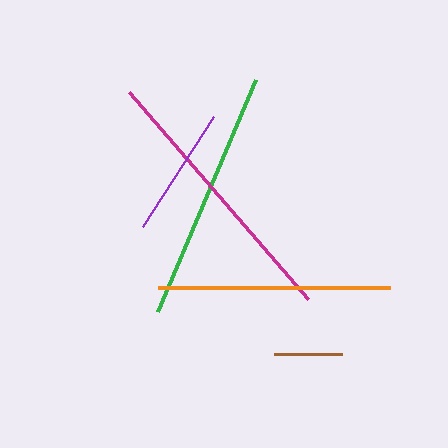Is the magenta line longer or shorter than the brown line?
The magenta line is longer than the brown line.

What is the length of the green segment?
The green segment is approximately 252 pixels long.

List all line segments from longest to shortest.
From longest to shortest: magenta, green, orange, purple, brown.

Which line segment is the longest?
The magenta line is the longest at approximately 274 pixels.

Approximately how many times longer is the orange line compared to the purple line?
The orange line is approximately 1.8 times the length of the purple line.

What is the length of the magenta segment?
The magenta segment is approximately 274 pixels long.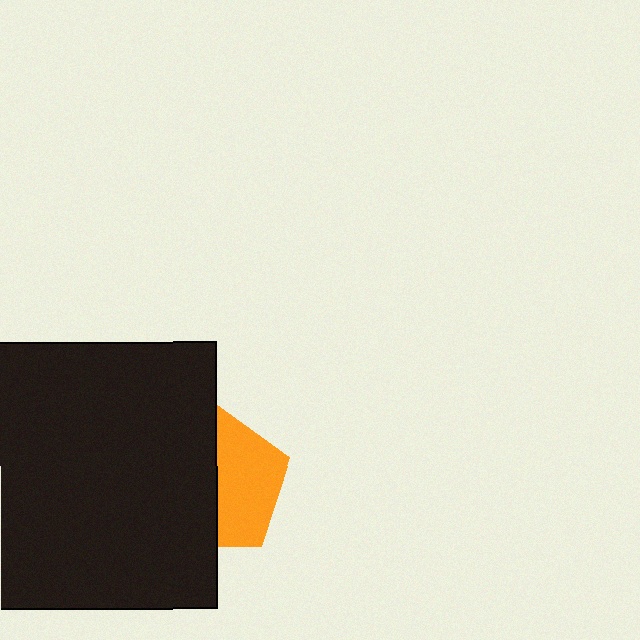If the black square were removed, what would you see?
You would see the complete orange pentagon.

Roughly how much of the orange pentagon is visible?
About half of it is visible (roughly 46%).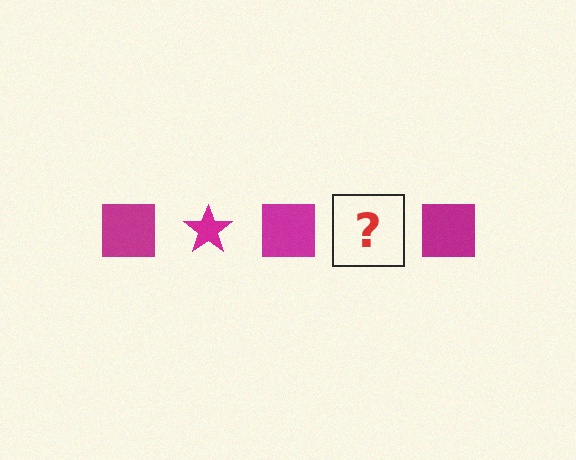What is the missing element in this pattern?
The missing element is a magenta star.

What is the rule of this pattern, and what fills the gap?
The rule is that the pattern cycles through square, star shapes in magenta. The gap should be filled with a magenta star.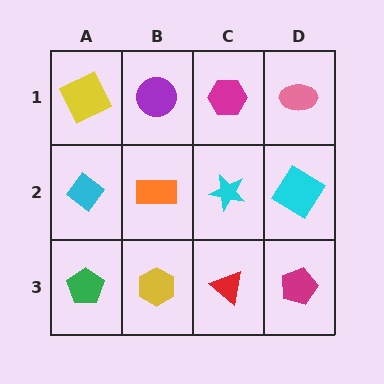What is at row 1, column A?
A yellow square.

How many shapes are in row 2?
4 shapes.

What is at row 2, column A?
A cyan diamond.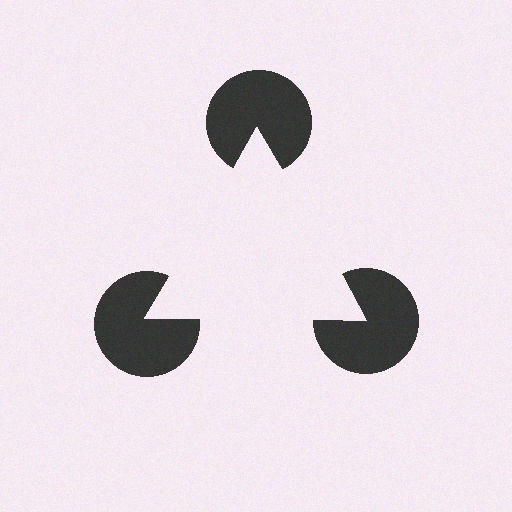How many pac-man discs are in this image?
There are 3 — one at each vertex of the illusory triangle.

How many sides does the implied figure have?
3 sides.